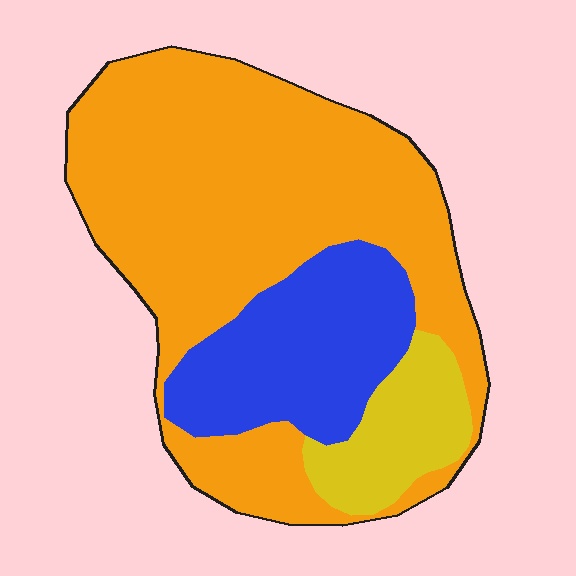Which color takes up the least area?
Yellow, at roughly 10%.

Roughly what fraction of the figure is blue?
Blue covers 23% of the figure.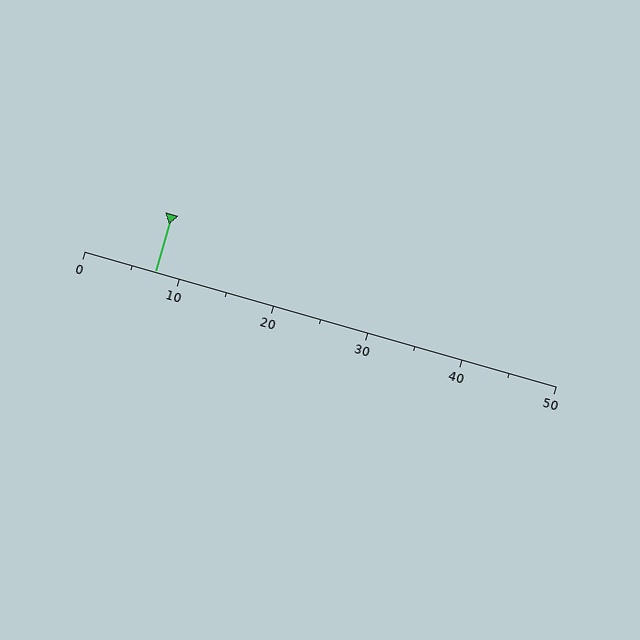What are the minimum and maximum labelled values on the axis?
The axis runs from 0 to 50.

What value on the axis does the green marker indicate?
The marker indicates approximately 7.5.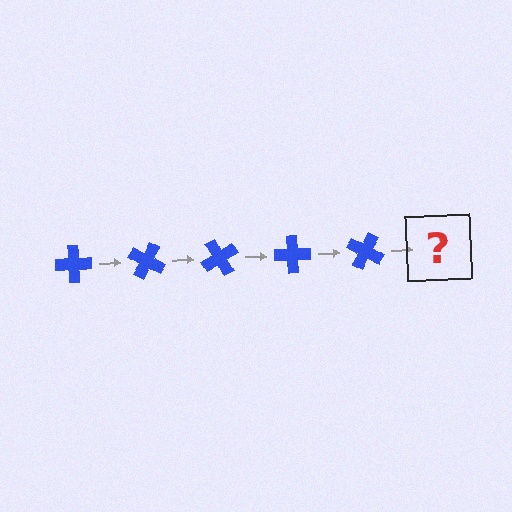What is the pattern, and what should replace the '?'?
The pattern is that the cross rotates 30 degrees each step. The '?' should be a blue cross rotated 150 degrees.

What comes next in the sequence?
The next element should be a blue cross rotated 150 degrees.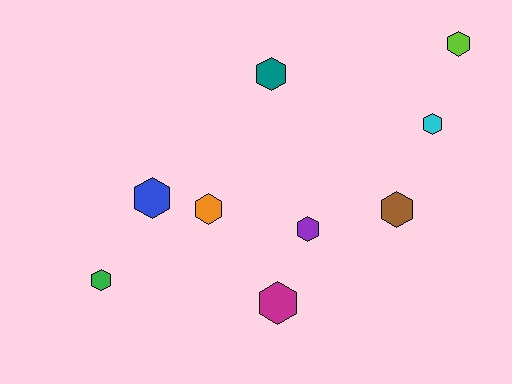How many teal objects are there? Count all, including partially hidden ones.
There is 1 teal object.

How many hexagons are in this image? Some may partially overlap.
There are 9 hexagons.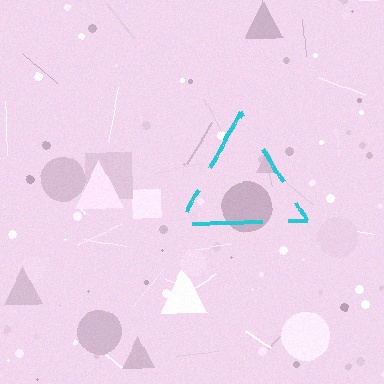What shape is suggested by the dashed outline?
The dashed outline suggests a triangle.